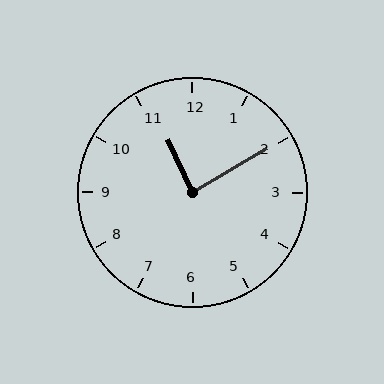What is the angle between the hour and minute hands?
Approximately 85 degrees.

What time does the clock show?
11:10.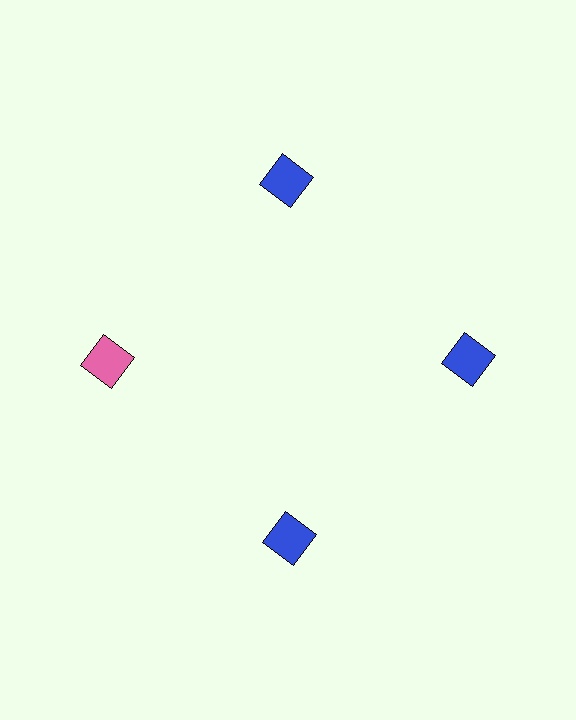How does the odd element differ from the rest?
It has a different color: pink instead of blue.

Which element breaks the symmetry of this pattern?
The pink square at roughly the 9 o'clock position breaks the symmetry. All other shapes are blue squares.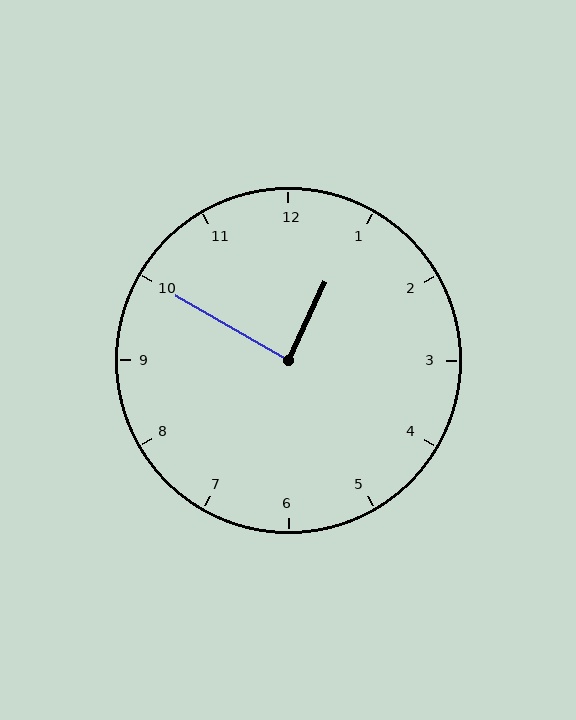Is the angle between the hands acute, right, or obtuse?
It is right.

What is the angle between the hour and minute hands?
Approximately 85 degrees.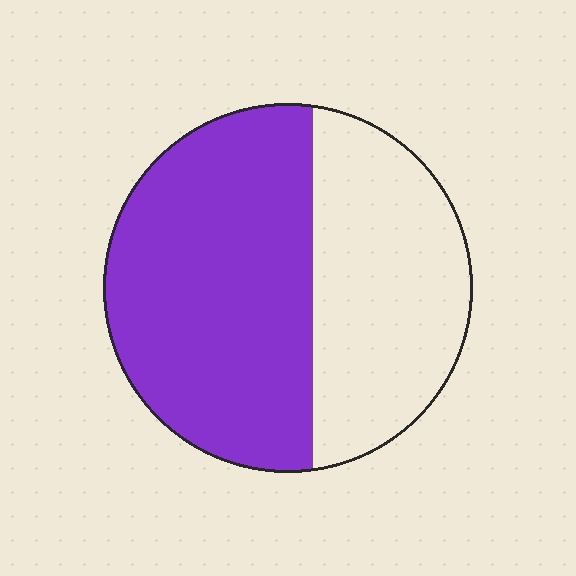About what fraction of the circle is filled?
About three fifths (3/5).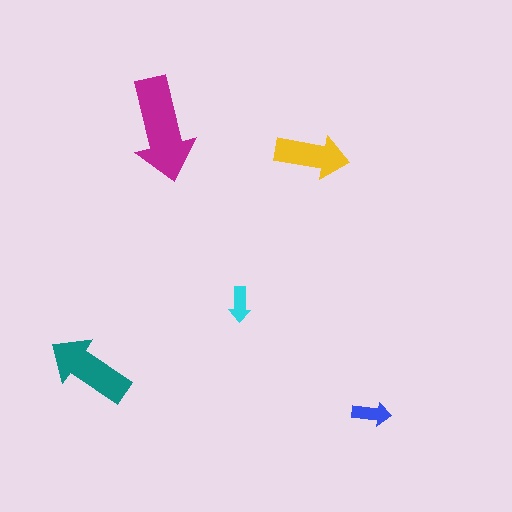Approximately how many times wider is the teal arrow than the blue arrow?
About 2 times wider.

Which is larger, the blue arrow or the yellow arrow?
The yellow one.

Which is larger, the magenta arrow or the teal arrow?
The magenta one.